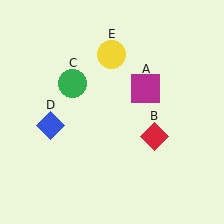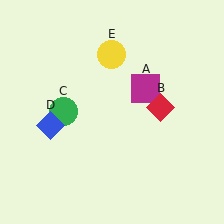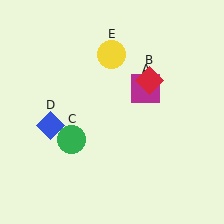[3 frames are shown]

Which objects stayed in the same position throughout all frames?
Magenta square (object A) and blue diamond (object D) and yellow circle (object E) remained stationary.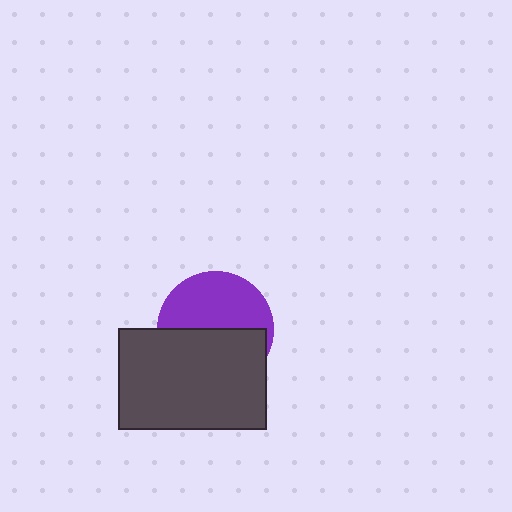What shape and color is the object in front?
The object in front is a dark gray rectangle.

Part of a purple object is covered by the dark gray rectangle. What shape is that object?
It is a circle.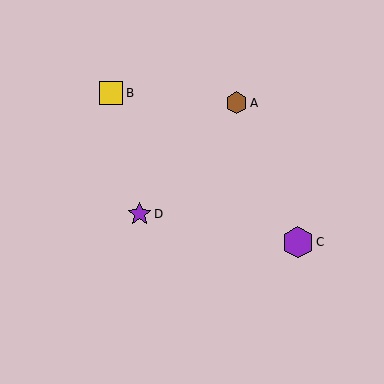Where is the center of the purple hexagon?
The center of the purple hexagon is at (298, 242).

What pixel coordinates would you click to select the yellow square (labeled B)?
Click at (111, 93) to select the yellow square B.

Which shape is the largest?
The purple hexagon (labeled C) is the largest.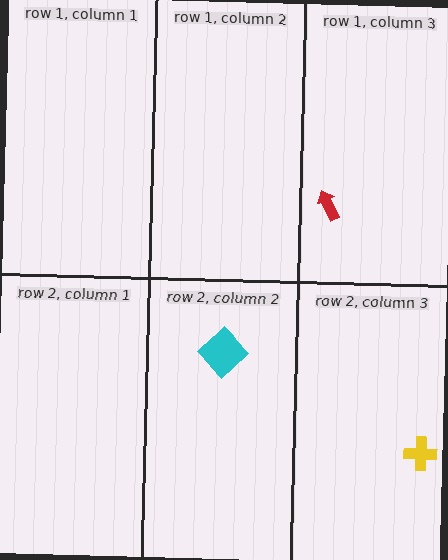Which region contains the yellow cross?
The row 2, column 3 region.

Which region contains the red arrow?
The row 1, column 3 region.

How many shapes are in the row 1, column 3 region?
1.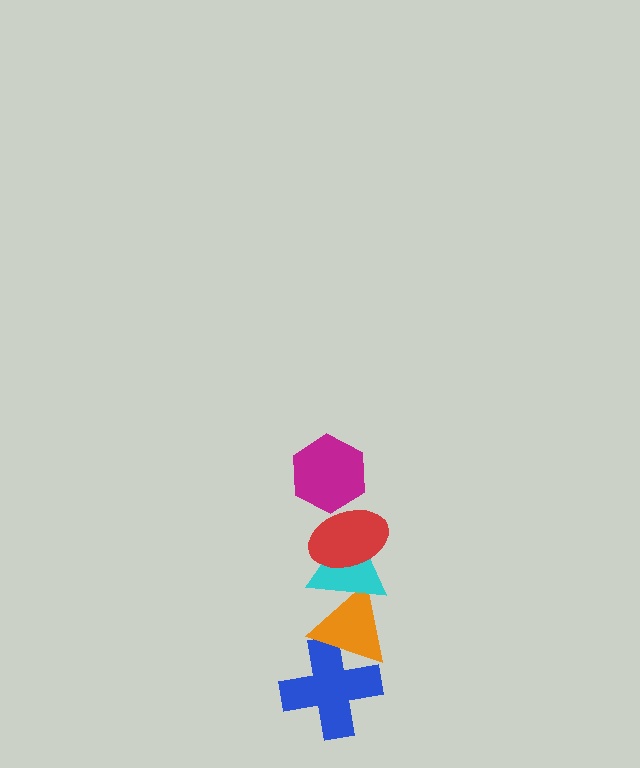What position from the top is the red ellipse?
The red ellipse is 2nd from the top.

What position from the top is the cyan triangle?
The cyan triangle is 3rd from the top.